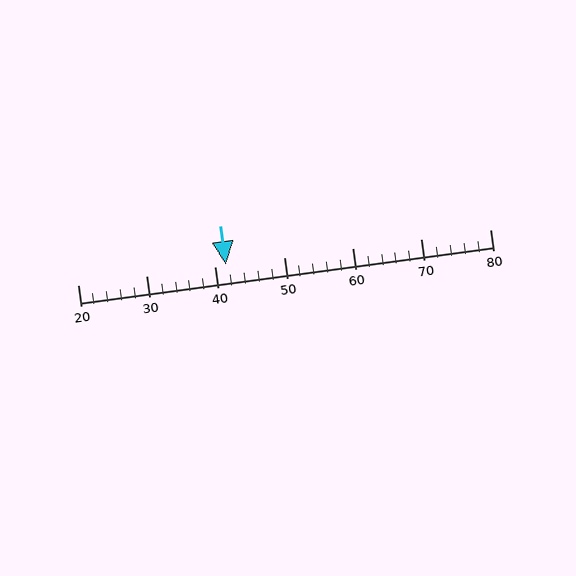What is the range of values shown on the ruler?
The ruler shows values from 20 to 80.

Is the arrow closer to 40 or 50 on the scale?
The arrow is closer to 40.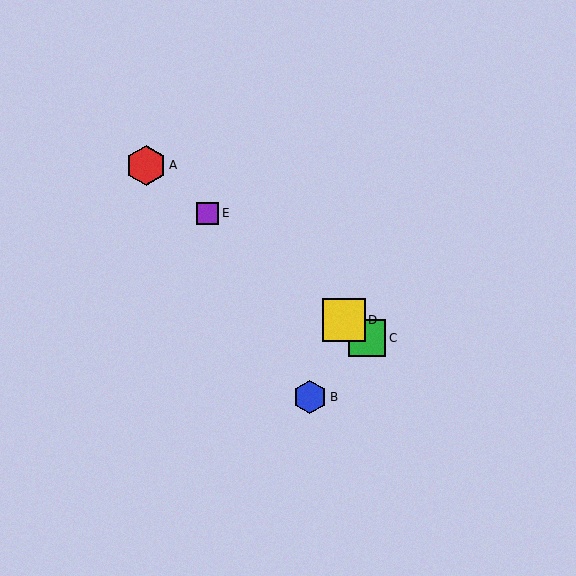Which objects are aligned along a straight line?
Objects A, C, D, E are aligned along a straight line.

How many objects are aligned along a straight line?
4 objects (A, C, D, E) are aligned along a straight line.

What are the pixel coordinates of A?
Object A is at (146, 165).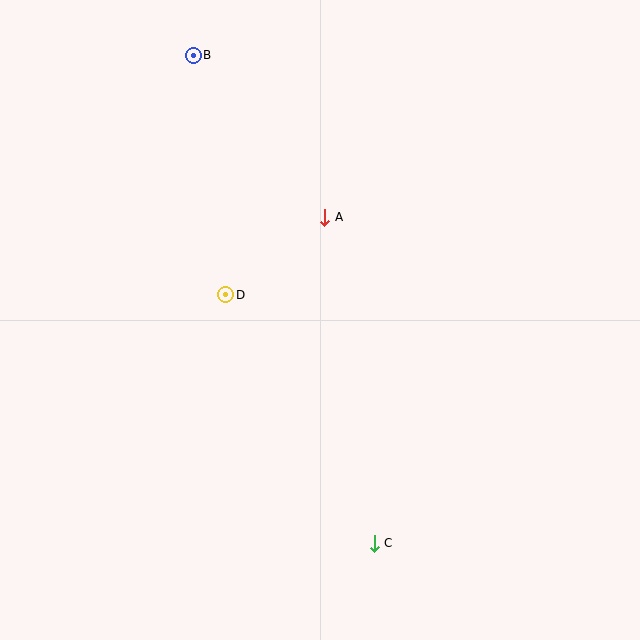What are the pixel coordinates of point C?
Point C is at (374, 543).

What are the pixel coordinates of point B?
Point B is at (193, 55).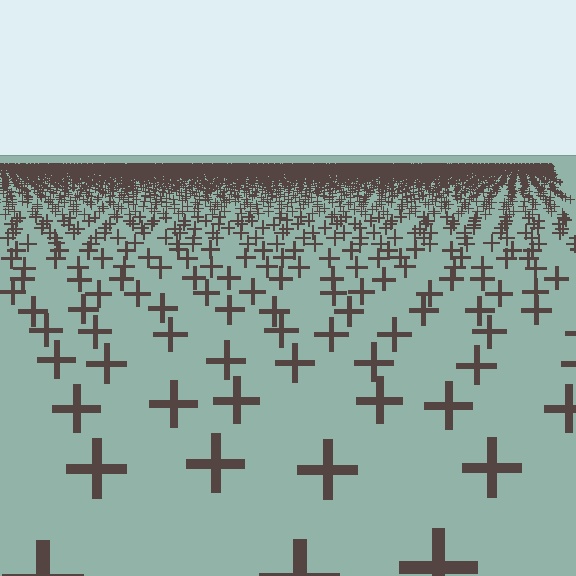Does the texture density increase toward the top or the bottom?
Density increases toward the top.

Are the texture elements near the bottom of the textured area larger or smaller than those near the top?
Larger. Near the bottom, elements are closer to the viewer and appear at a bigger on-screen size.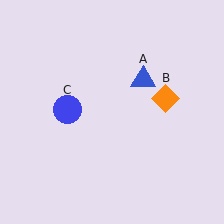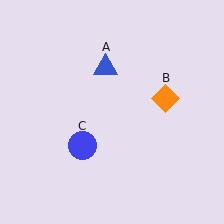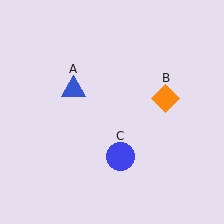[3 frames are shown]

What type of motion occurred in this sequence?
The blue triangle (object A), blue circle (object C) rotated counterclockwise around the center of the scene.